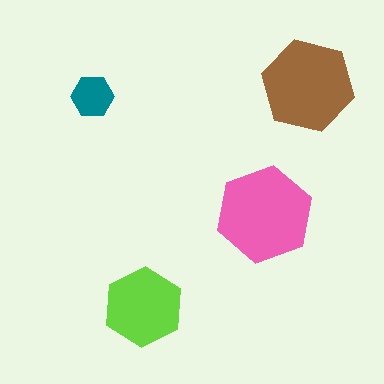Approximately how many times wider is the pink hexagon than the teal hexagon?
About 2.5 times wider.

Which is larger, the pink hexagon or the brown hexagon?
The pink one.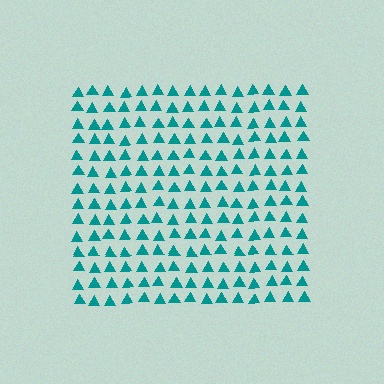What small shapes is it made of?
It is made of small triangles.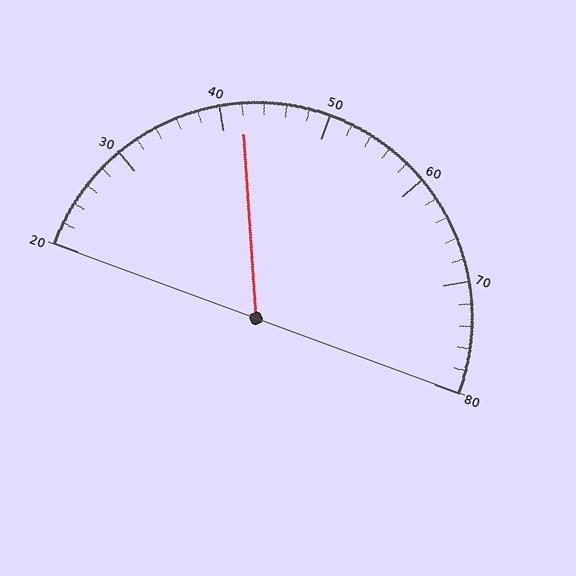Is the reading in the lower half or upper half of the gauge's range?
The reading is in the lower half of the range (20 to 80).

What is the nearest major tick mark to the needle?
The nearest major tick mark is 40.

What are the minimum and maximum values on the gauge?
The gauge ranges from 20 to 80.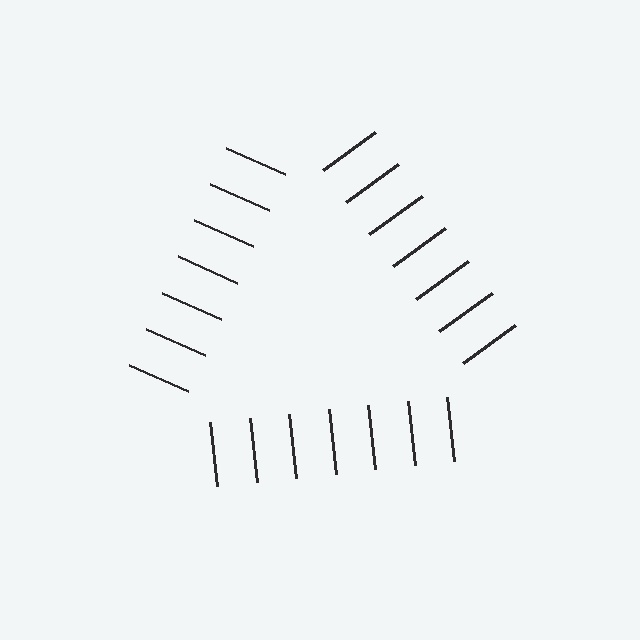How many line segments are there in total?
21 — 7 along each of the 3 edges.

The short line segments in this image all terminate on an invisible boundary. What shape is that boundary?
An illusory triangle — the line segments terminate on its edges but no continuous stroke is drawn.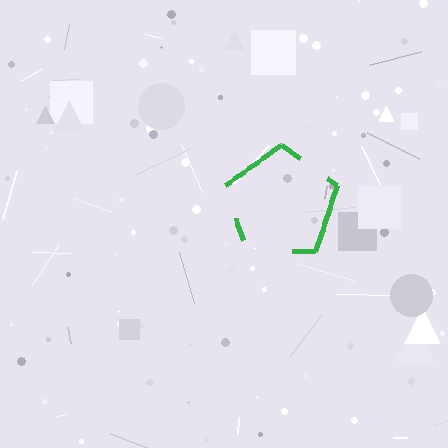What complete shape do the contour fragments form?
The contour fragments form a pentagon.